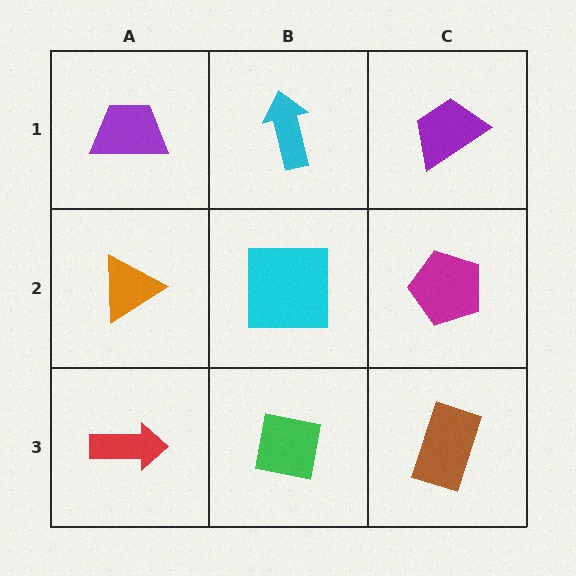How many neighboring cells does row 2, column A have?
3.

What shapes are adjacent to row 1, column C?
A magenta pentagon (row 2, column C), a cyan arrow (row 1, column B).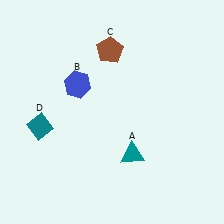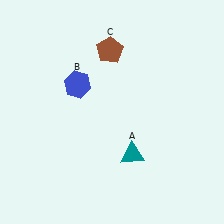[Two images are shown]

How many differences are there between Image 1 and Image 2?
There is 1 difference between the two images.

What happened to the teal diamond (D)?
The teal diamond (D) was removed in Image 2. It was in the bottom-left area of Image 1.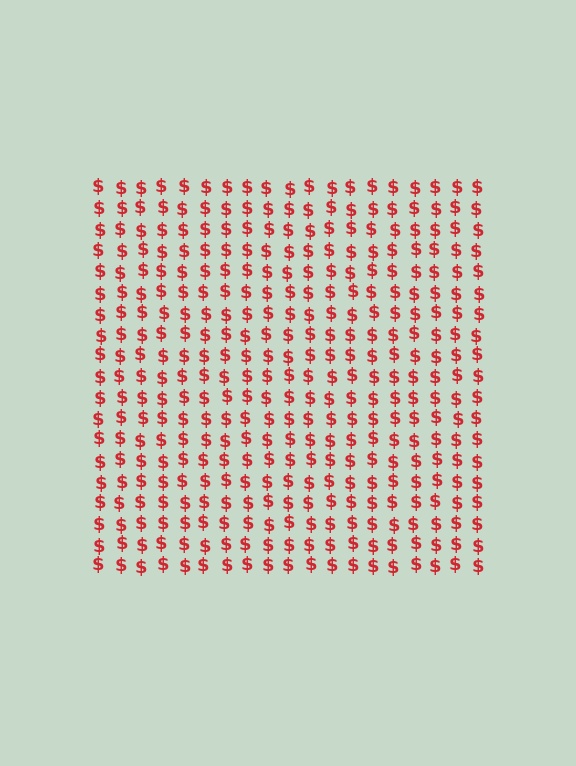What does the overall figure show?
The overall figure shows a square.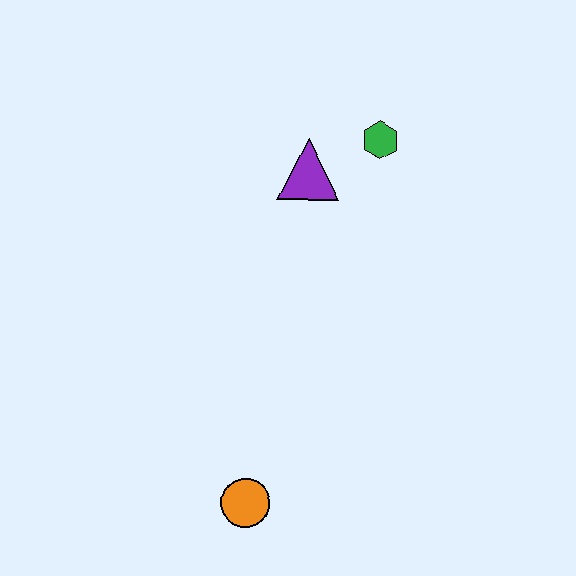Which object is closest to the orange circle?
The purple triangle is closest to the orange circle.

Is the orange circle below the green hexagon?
Yes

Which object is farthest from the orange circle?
The green hexagon is farthest from the orange circle.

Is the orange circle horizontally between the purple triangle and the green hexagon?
No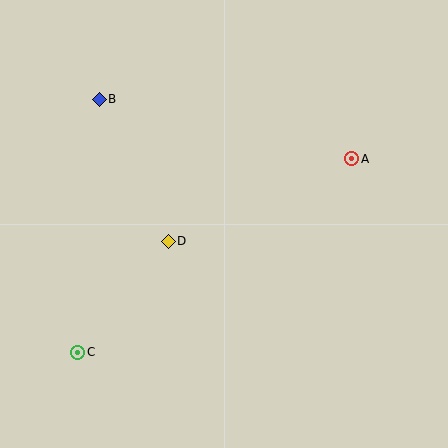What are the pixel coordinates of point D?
Point D is at (168, 241).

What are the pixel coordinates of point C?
Point C is at (78, 352).